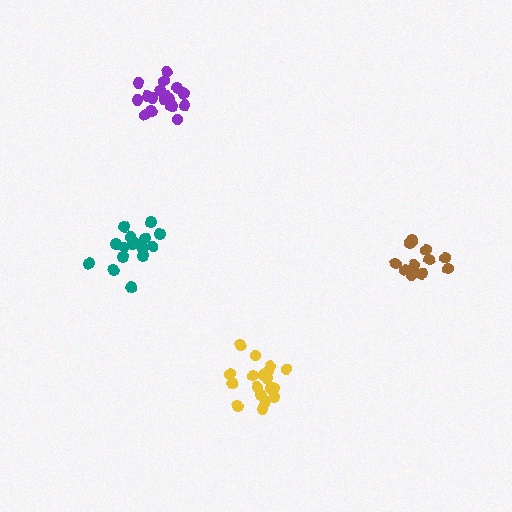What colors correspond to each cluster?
The clusters are colored: yellow, brown, purple, teal.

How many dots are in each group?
Group 1: 18 dots, Group 2: 12 dots, Group 3: 18 dots, Group 4: 17 dots (65 total).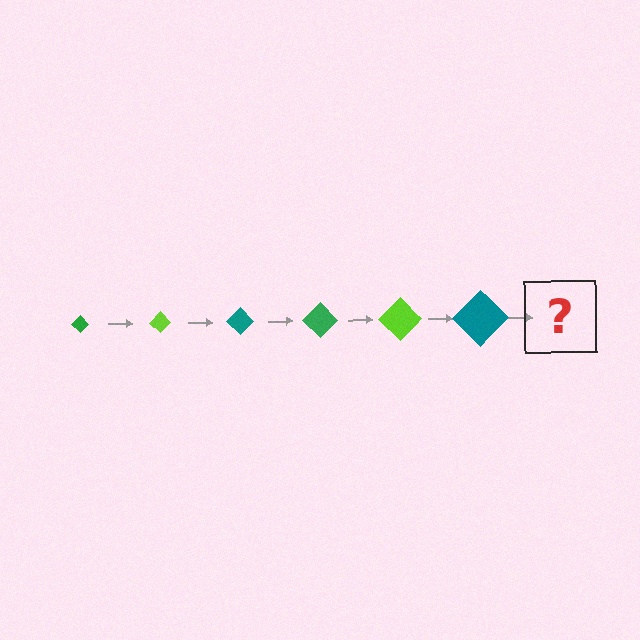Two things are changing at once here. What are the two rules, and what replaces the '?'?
The two rules are that the diamond grows larger each step and the color cycles through green, lime, and teal. The '?' should be a green diamond, larger than the previous one.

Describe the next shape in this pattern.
It should be a green diamond, larger than the previous one.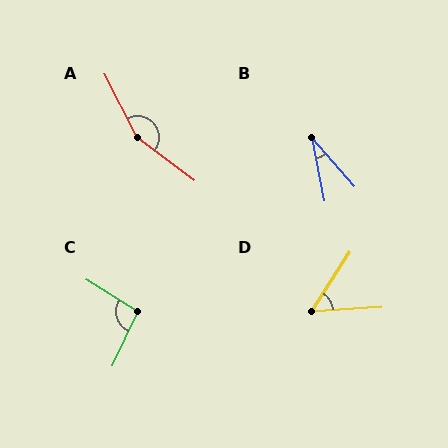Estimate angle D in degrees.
Approximately 53 degrees.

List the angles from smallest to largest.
B (30°), D (53°), C (97°), A (154°).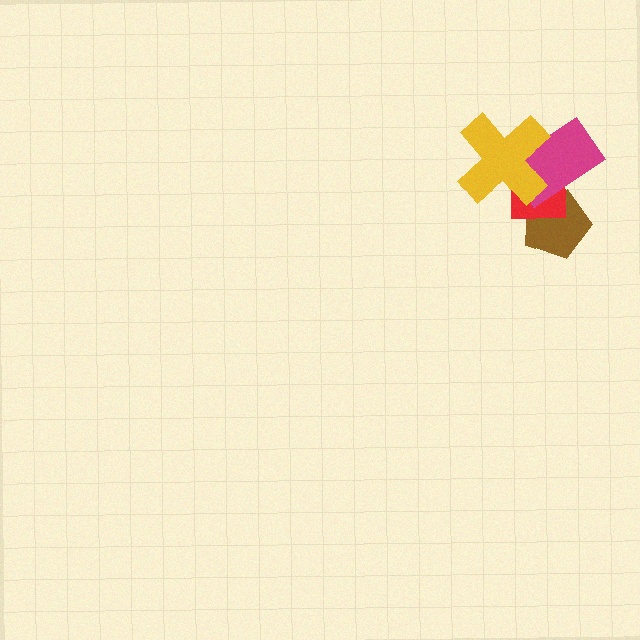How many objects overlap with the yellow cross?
2 objects overlap with the yellow cross.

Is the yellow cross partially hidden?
No, no other shape covers it.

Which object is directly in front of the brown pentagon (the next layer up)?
The red rectangle is directly in front of the brown pentagon.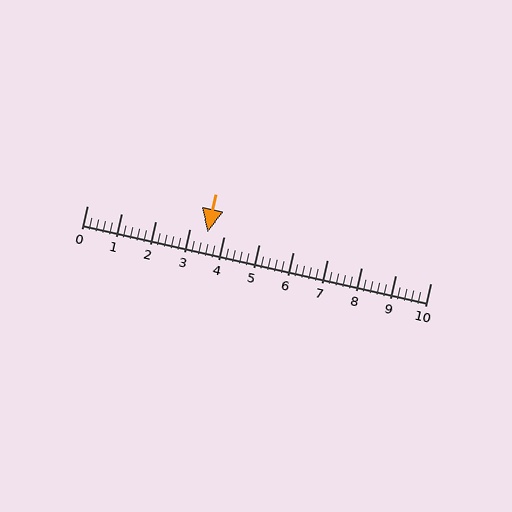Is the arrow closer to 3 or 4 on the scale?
The arrow is closer to 4.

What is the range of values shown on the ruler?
The ruler shows values from 0 to 10.